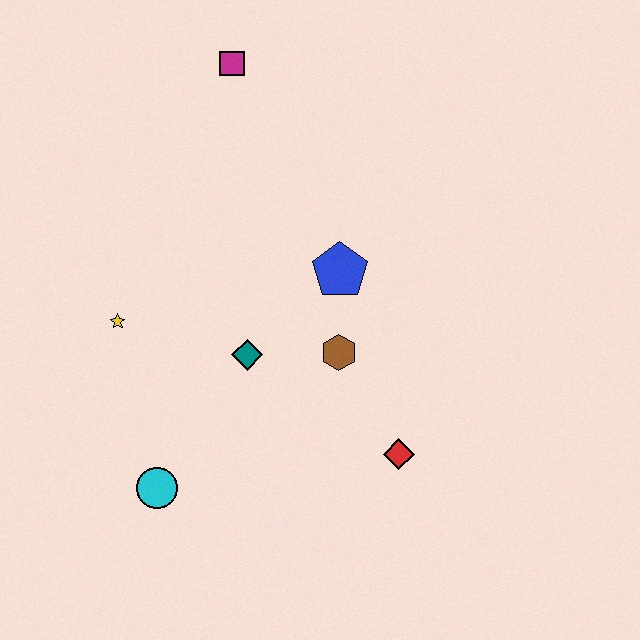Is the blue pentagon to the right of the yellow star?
Yes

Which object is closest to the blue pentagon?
The brown hexagon is closest to the blue pentagon.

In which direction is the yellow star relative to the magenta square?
The yellow star is below the magenta square.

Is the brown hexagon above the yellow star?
No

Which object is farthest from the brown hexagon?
The magenta square is farthest from the brown hexagon.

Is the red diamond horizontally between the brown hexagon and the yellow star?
No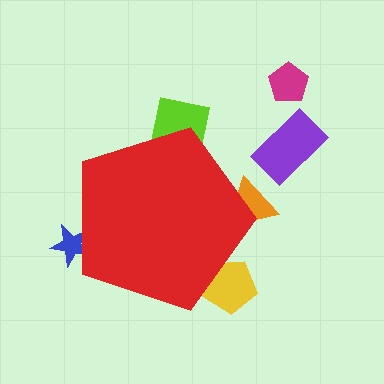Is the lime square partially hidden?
Yes, the lime square is partially hidden behind the red pentagon.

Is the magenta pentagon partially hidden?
No, the magenta pentagon is fully visible.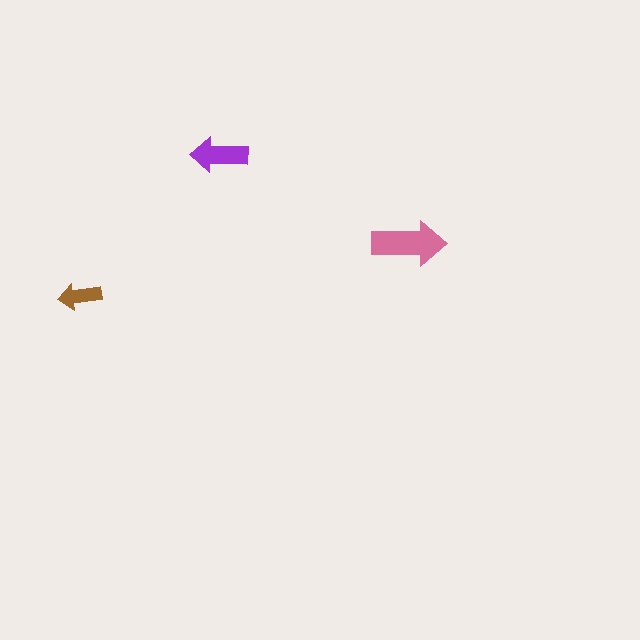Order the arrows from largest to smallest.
the pink one, the purple one, the brown one.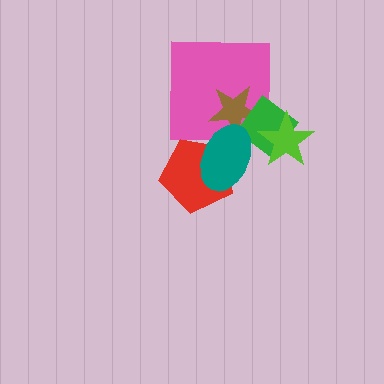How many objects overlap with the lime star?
1 object overlaps with the lime star.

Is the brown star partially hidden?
Yes, it is partially covered by another shape.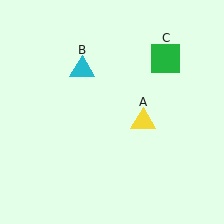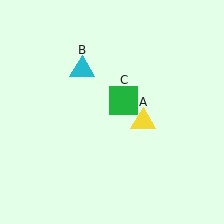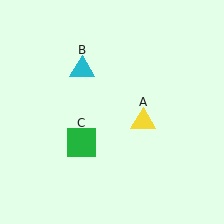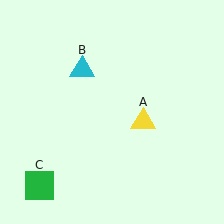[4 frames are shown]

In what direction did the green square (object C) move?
The green square (object C) moved down and to the left.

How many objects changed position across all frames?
1 object changed position: green square (object C).